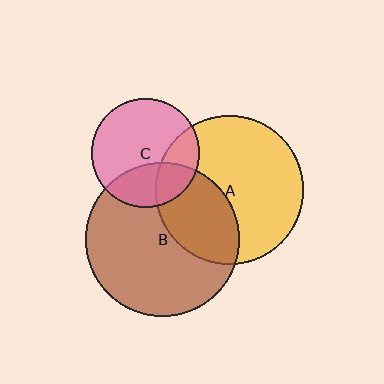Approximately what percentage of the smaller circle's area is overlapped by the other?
Approximately 30%.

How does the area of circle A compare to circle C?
Approximately 1.9 times.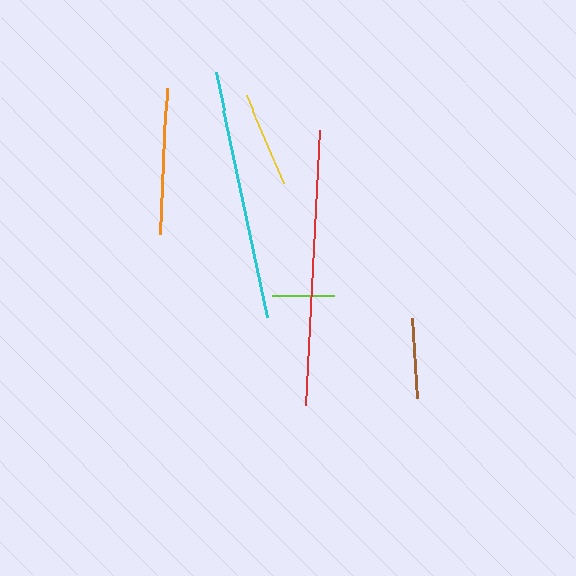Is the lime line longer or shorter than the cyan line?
The cyan line is longer than the lime line.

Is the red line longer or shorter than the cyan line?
The red line is longer than the cyan line.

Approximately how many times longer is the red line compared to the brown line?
The red line is approximately 3.4 times the length of the brown line.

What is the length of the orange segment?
The orange segment is approximately 146 pixels long.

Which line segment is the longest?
The red line is the longest at approximately 275 pixels.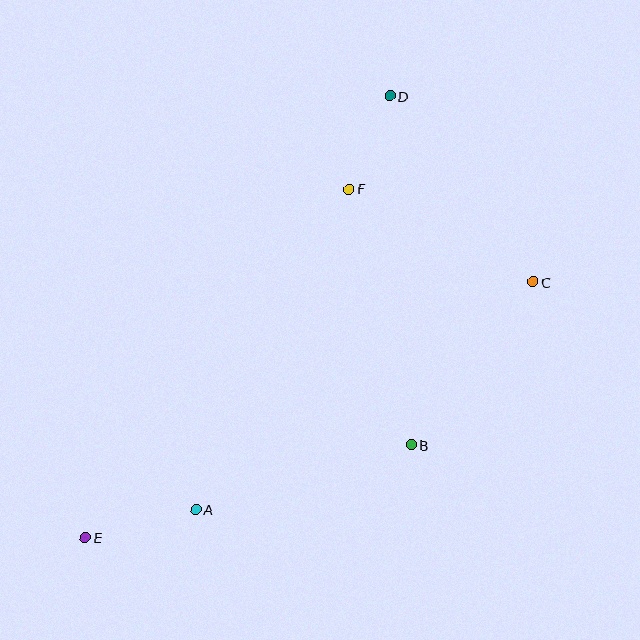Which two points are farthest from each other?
Points D and E are farthest from each other.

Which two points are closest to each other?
Points D and F are closest to each other.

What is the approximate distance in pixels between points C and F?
The distance between C and F is approximately 206 pixels.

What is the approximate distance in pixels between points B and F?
The distance between B and F is approximately 263 pixels.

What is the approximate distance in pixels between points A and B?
The distance between A and B is approximately 225 pixels.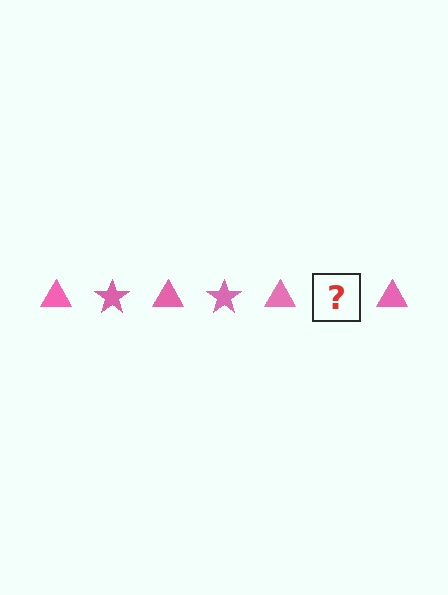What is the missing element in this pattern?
The missing element is a pink star.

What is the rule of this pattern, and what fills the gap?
The rule is that the pattern cycles through triangle, star shapes in pink. The gap should be filled with a pink star.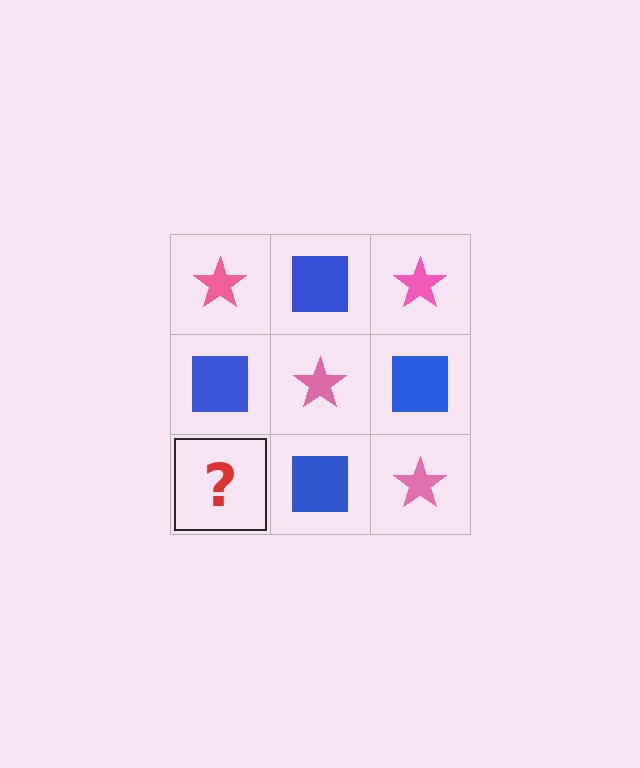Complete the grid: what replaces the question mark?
The question mark should be replaced with a pink star.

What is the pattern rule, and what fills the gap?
The rule is that it alternates pink star and blue square in a checkerboard pattern. The gap should be filled with a pink star.